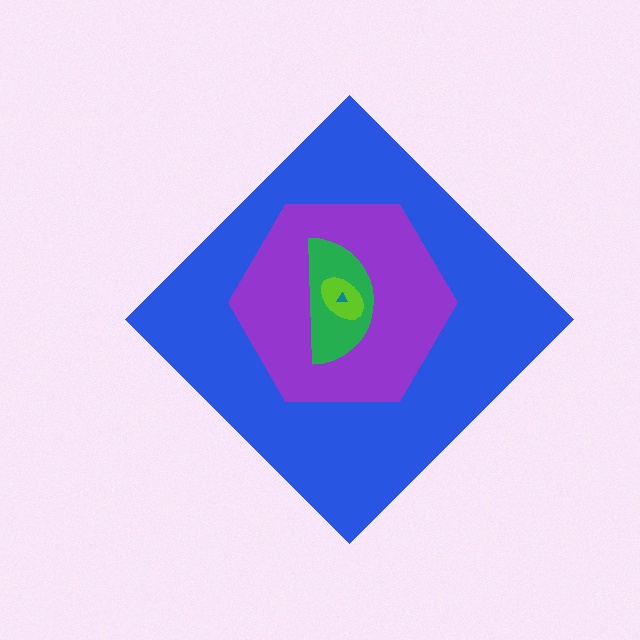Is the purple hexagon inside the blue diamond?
Yes.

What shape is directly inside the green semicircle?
The lime ellipse.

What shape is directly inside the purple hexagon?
The green semicircle.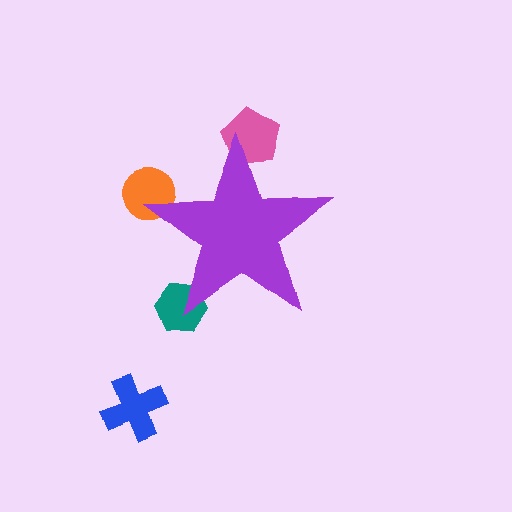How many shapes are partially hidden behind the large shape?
3 shapes are partially hidden.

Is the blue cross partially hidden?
No, the blue cross is fully visible.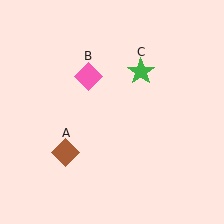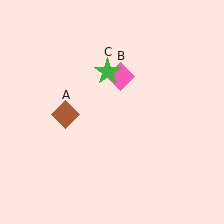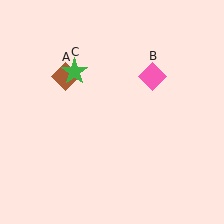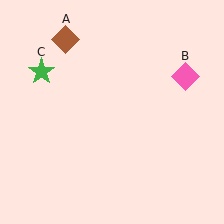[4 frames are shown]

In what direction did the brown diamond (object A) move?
The brown diamond (object A) moved up.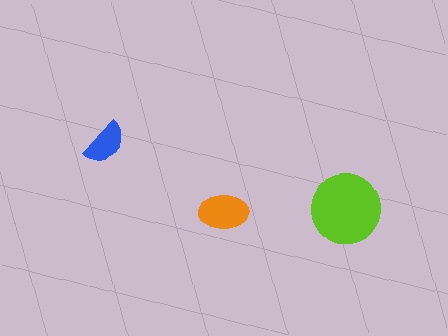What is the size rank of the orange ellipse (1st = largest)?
2nd.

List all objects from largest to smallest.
The lime circle, the orange ellipse, the blue semicircle.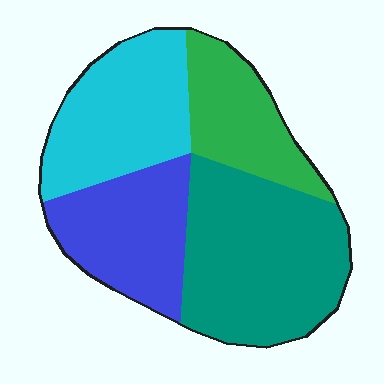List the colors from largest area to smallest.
From largest to smallest: teal, cyan, blue, green.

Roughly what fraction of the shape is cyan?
Cyan covers about 25% of the shape.